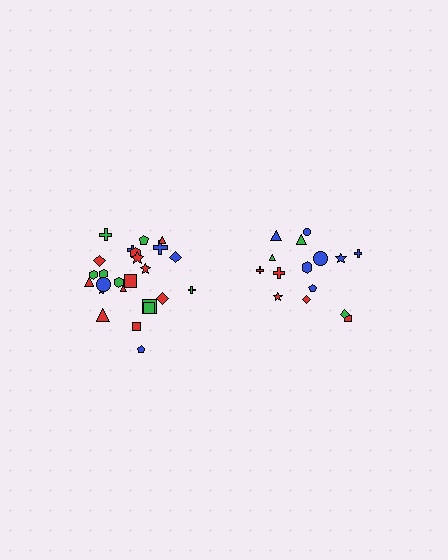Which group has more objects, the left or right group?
The left group.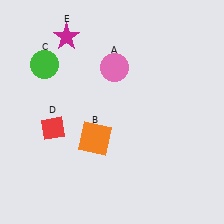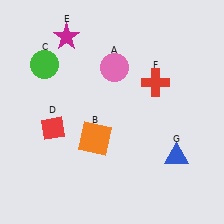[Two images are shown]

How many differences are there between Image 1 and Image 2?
There are 2 differences between the two images.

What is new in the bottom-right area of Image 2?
A blue triangle (G) was added in the bottom-right area of Image 2.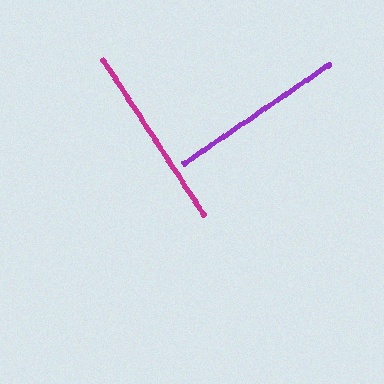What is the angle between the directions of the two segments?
Approximately 89 degrees.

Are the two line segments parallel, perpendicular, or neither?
Perpendicular — they meet at approximately 89°.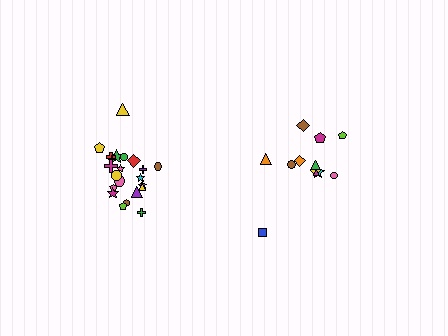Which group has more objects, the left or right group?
The left group.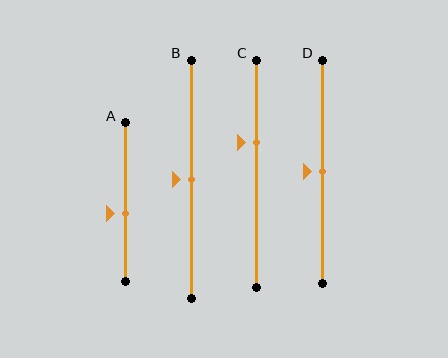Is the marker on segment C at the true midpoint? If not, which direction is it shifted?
No, the marker on segment C is shifted upward by about 14% of the segment length.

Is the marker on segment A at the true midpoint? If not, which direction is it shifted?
No, the marker on segment A is shifted downward by about 7% of the segment length.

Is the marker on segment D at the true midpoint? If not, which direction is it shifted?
Yes, the marker on segment D is at the true midpoint.